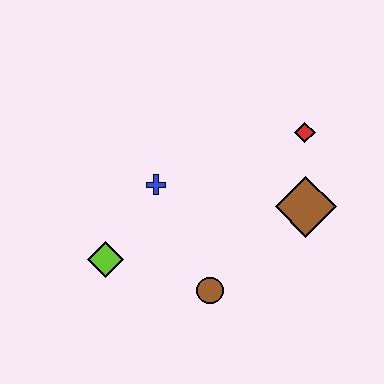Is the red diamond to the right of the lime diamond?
Yes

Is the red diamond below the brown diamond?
No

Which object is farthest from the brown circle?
The red diamond is farthest from the brown circle.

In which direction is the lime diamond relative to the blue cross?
The lime diamond is below the blue cross.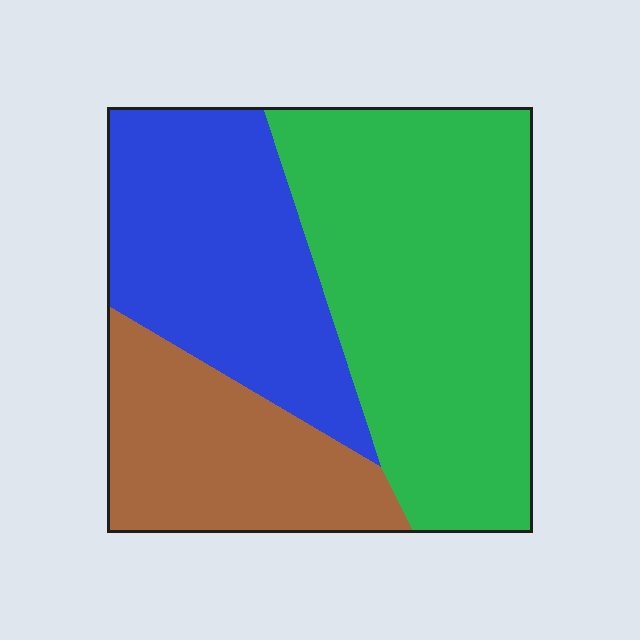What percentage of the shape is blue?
Blue takes up about one third (1/3) of the shape.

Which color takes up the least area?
Brown, at roughly 25%.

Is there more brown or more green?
Green.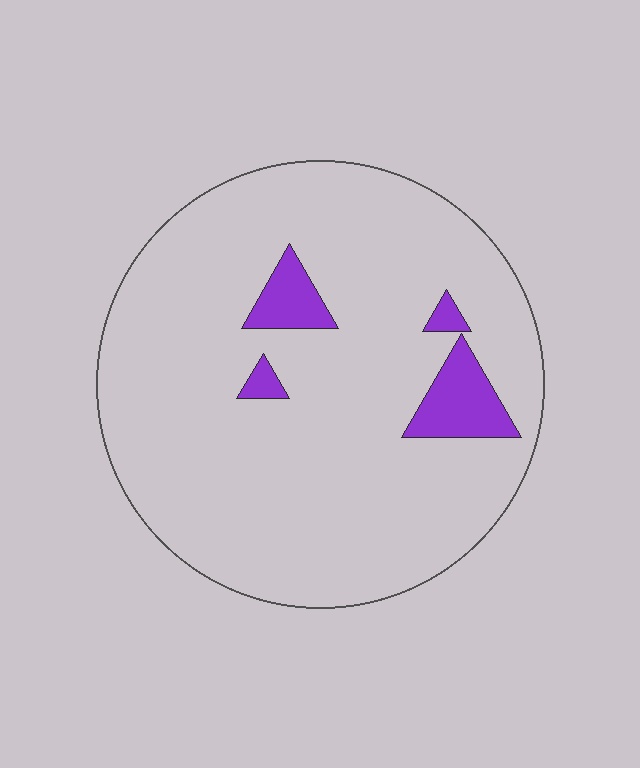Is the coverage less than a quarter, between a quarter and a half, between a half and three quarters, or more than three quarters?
Less than a quarter.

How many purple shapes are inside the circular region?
4.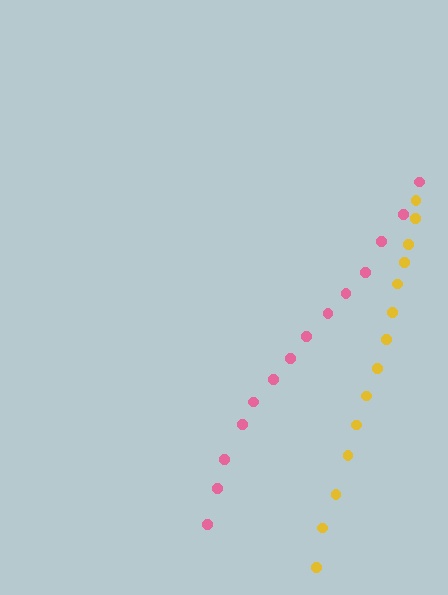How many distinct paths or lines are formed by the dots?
There are 2 distinct paths.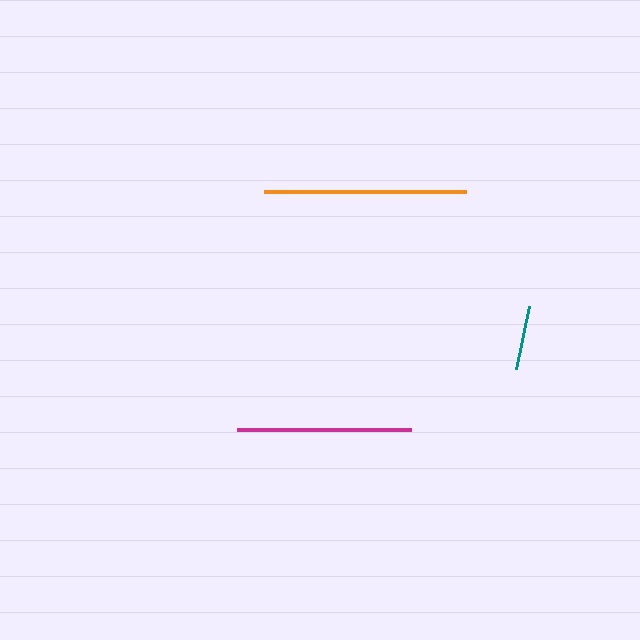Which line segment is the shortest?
The teal line is the shortest at approximately 65 pixels.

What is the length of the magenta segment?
The magenta segment is approximately 174 pixels long.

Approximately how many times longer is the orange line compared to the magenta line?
The orange line is approximately 1.2 times the length of the magenta line.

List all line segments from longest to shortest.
From longest to shortest: orange, magenta, teal.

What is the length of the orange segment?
The orange segment is approximately 202 pixels long.